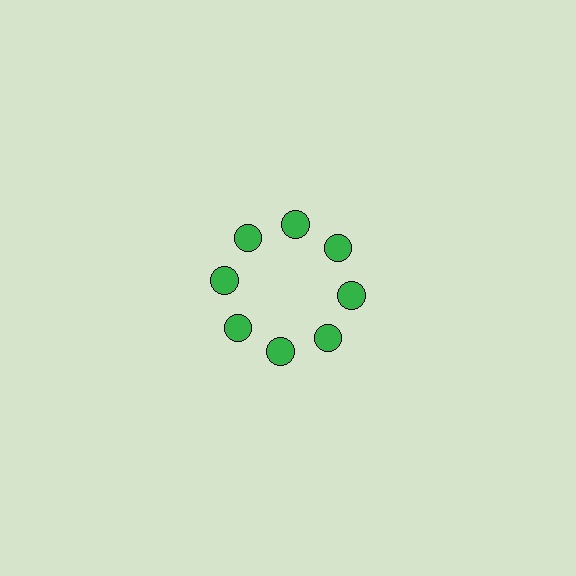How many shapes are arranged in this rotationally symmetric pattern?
There are 8 shapes, arranged in 8 groups of 1.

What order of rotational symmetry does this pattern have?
This pattern has 8-fold rotational symmetry.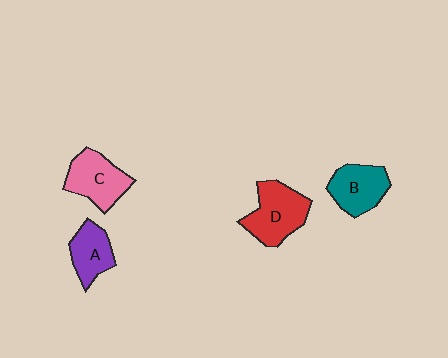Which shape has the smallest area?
Shape A (purple).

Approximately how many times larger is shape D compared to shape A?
Approximately 1.5 times.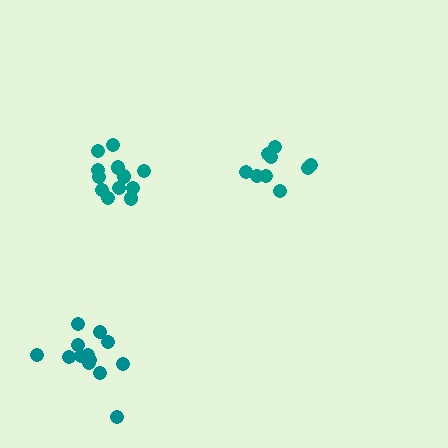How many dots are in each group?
Group 1: 9 dots, Group 2: 13 dots, Group 3: 12 dots (34 total).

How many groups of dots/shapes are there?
There are 3 groups.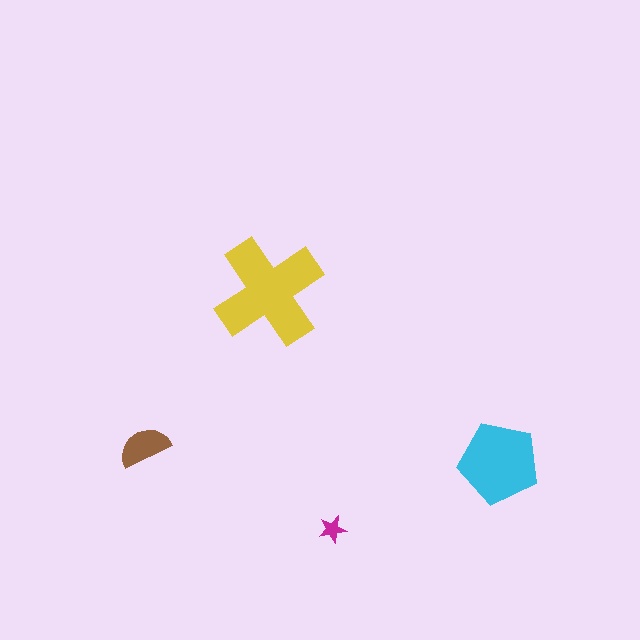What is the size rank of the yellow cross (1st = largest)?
1st.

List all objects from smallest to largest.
The magenta star, the brown semicircle, the cyan pentagon, the yellow cross.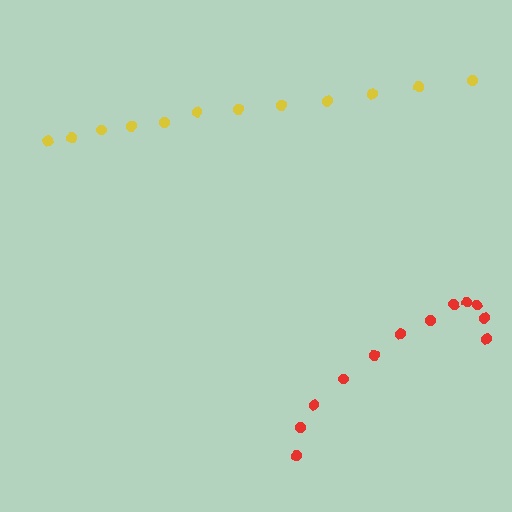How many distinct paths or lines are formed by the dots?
There are 2 distinct paths.